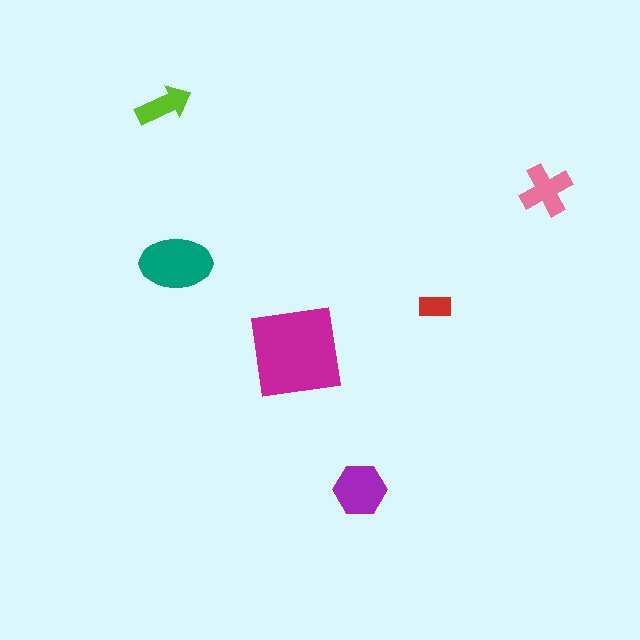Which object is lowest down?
The purple hexagon is bottommost.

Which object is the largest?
The magenta square.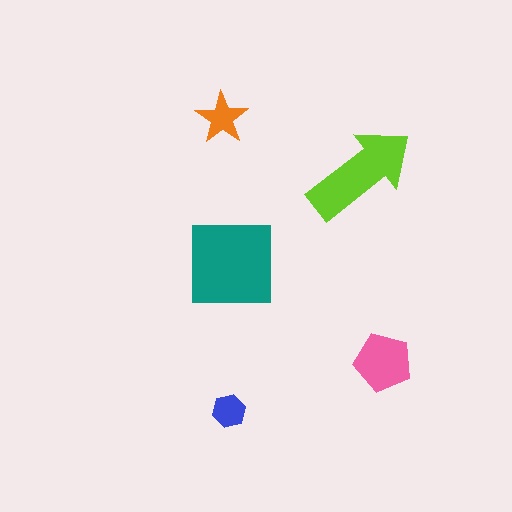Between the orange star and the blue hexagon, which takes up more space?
The orange star.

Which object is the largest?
The teal square.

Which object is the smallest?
The blue hexagon.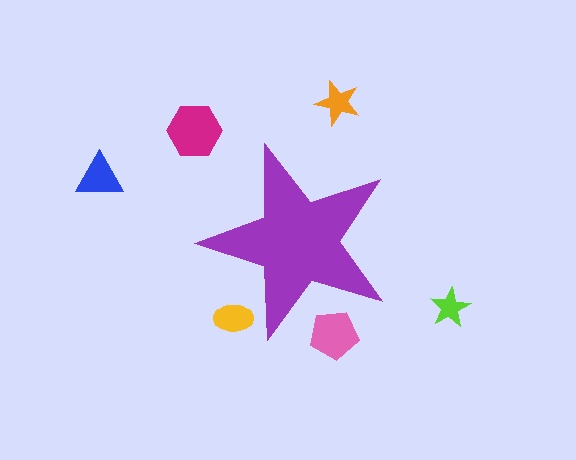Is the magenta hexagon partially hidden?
No, the magenta hexagon is fully visible.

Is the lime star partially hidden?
No, the lime star is fully visible.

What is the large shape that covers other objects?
A purple star.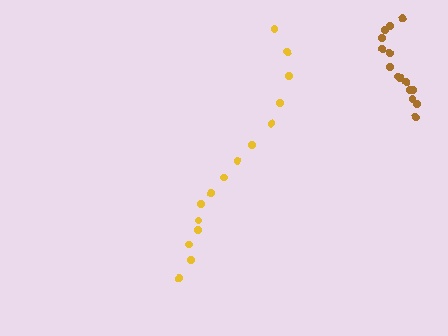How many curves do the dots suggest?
There are 2 distinct paths.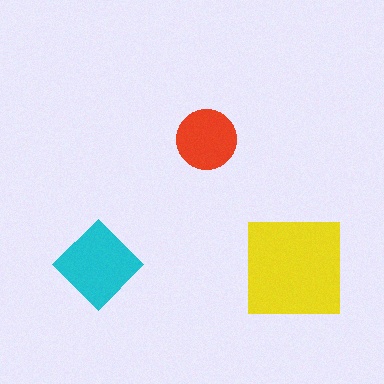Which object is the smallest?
The red circle.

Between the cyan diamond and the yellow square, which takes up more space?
The yellow square.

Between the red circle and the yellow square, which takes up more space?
The yellow square.